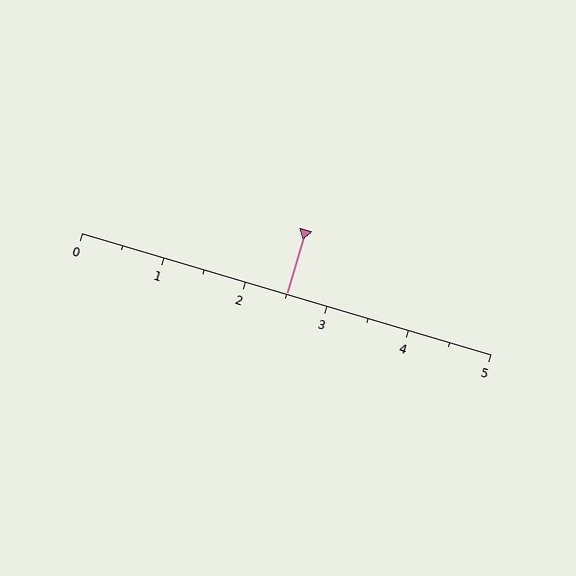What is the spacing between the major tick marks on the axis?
The major ticks are spaced 1 apart.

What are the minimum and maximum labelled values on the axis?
The axis runs from 0 to 5.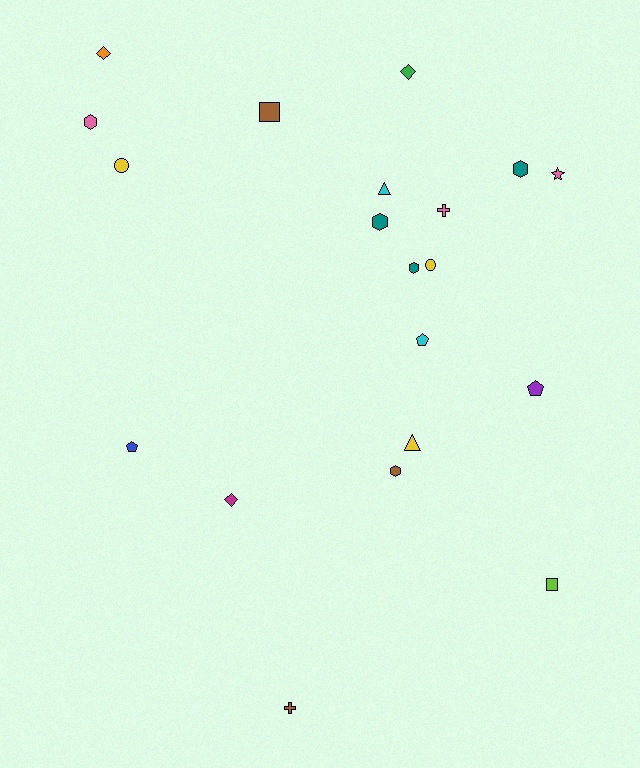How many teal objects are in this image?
There are 3 teal objects.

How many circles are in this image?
There are 2 circles.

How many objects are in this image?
There are 20 objects.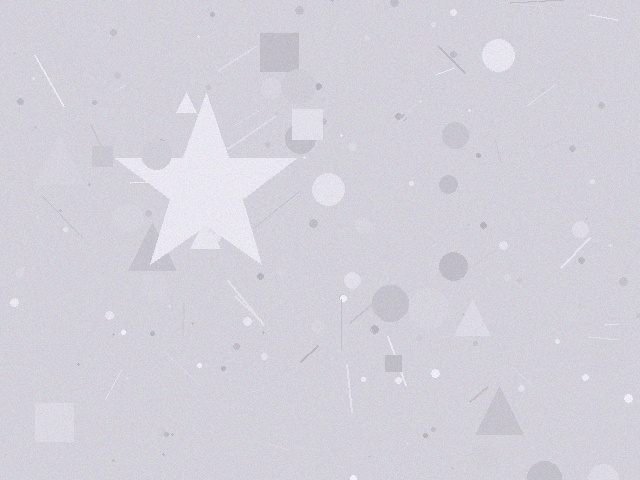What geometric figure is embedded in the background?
A star is embedded in the background.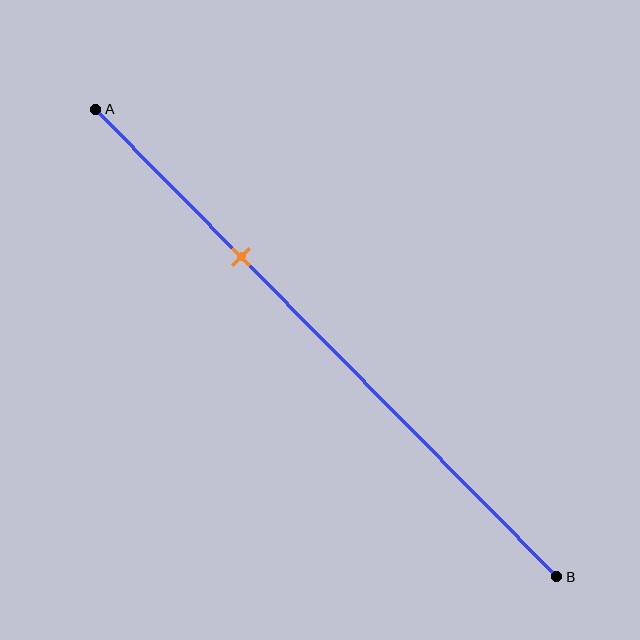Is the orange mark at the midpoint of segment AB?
No, the mark is at about 30% from A, not at the 50% midpoint.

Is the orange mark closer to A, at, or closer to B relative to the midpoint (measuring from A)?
The orange mark is closer to point A than the midpoint of segment AB.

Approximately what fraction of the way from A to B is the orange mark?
The orange mark is approximately 30% of the way from A to B.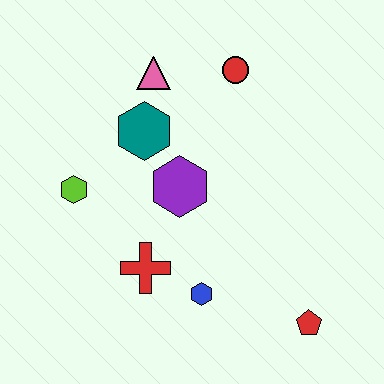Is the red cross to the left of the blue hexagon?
Yes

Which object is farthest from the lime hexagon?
The red pentagon is farthest from the lime hexagon.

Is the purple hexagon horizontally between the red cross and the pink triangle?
No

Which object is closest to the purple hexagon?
The teal hexagon is closest to the purple hexagon.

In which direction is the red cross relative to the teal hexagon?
The red cross is below the teal hexagon.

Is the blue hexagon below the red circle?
Yes